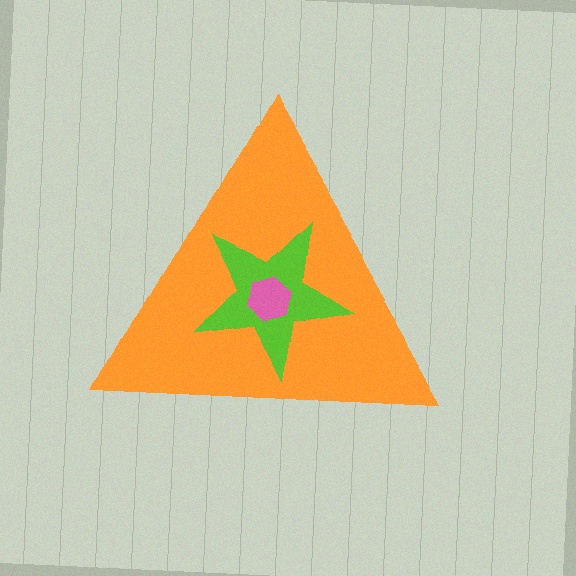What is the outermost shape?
The orange triangle.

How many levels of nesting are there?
3.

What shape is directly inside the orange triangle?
The lime star.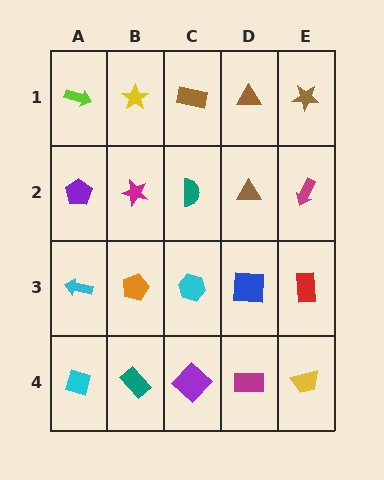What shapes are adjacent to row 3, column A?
A purple pentagon (row 2, column A), a cyan diamond (row 4, column A), an orange pentagon (row 3, column B).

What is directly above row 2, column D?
A brown triangle.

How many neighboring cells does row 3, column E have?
3.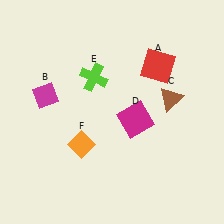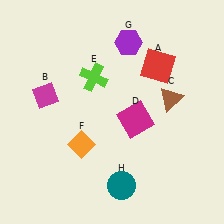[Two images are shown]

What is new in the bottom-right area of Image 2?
A teal circle (H) was added in the bottom-right area of Image 2.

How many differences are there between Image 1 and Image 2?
There are 2 differences between the two images.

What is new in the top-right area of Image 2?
A purple hexagon (G) was added in the top-right area of Image 2.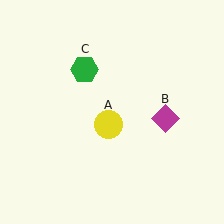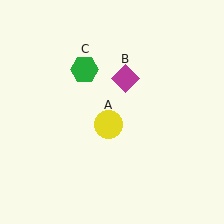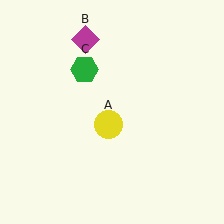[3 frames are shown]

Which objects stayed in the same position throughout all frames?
Yellow circle (object A) and green hexagon (object C) remained stationary.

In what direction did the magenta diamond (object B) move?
The magenta diamond (object B) moved up and to the left.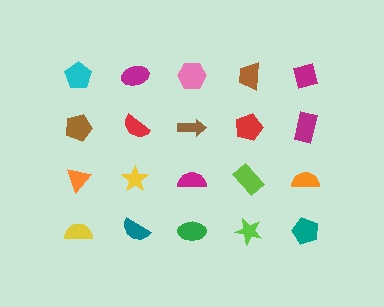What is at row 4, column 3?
A green ellipse.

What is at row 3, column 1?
An orange triangle.